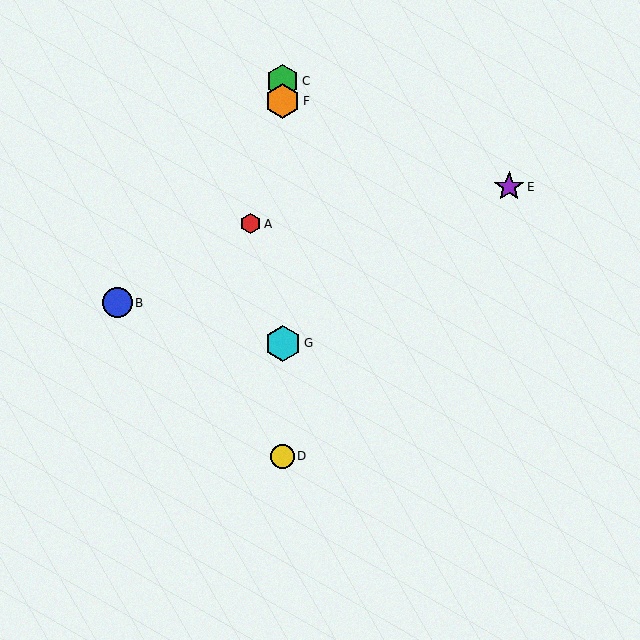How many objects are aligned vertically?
4 objects (C, D, F, G) are aligned vertically.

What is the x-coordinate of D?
Object D is at x≈283.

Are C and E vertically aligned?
No, C is at x≈283 and E is at x≈509.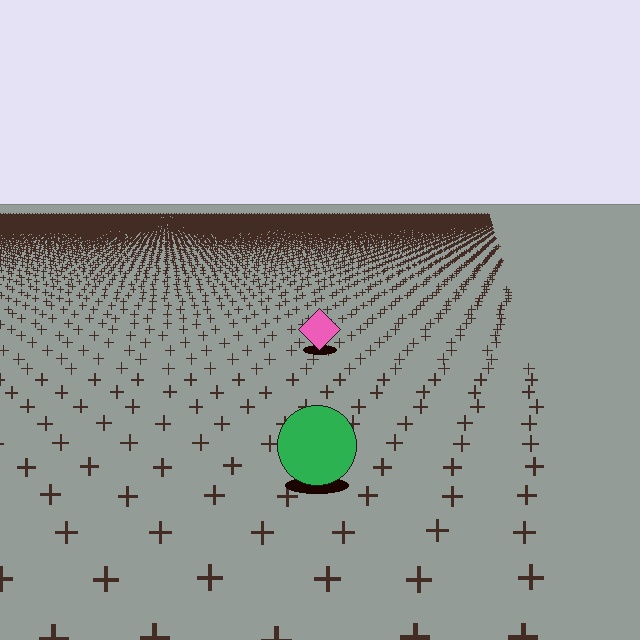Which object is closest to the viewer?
The green circle is closest. The texture marks near it are larger and more spread out.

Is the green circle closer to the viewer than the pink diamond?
Yes. The green circle is closer — you can tell from the texture gradient: the ground texture is coarser near it.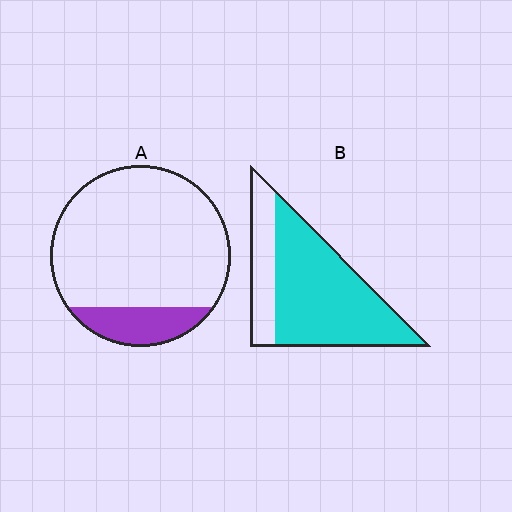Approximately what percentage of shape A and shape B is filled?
A is approximately 15% and B is approximately 75%.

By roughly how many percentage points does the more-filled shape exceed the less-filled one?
By roughly 60 percentage points (B over A).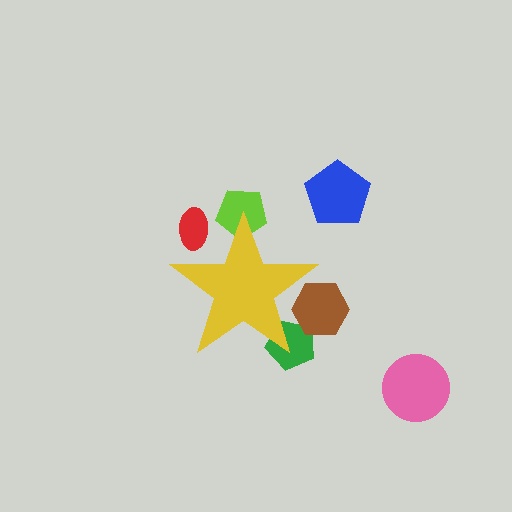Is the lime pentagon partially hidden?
Yes, the lime pentagon is partially hidden behind the yellow star.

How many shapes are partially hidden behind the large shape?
4 shapes are partially hidden.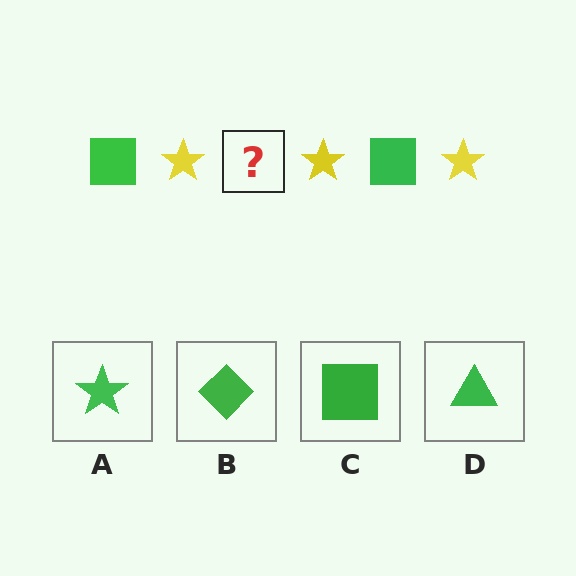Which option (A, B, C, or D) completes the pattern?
C.